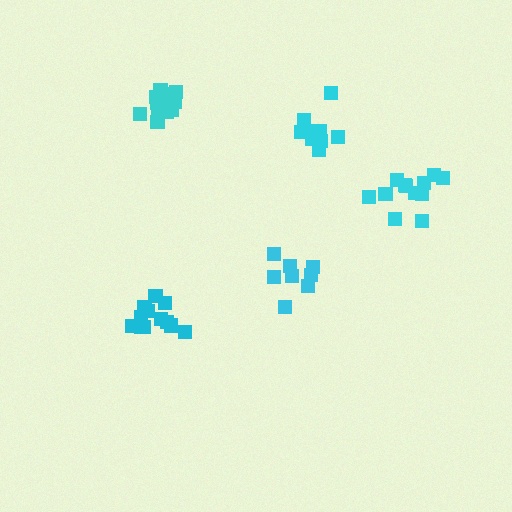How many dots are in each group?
Group 1: 12 dots, Group 2: 12 dots, Group 3: 8 dots, Group 4: 9 dots, Group 5: 13 dots (54 total).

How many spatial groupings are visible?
There are 5 spatial groupings.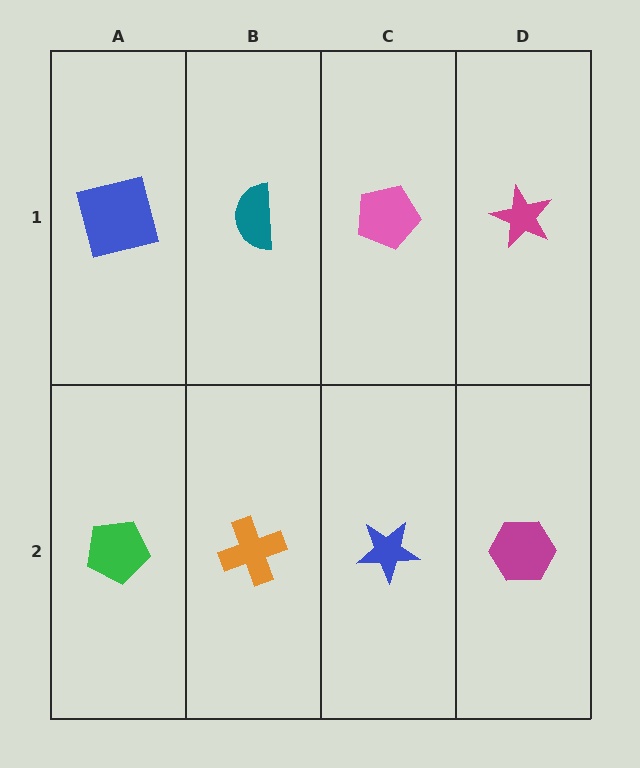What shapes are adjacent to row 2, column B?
A teal semicircle (row 1, column B), a green pentagon (row 2, column A), a blue star (row 2, column C).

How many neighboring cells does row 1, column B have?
3.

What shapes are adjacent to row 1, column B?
An orange cross (row 2, column B), a blue square (row 1, column A), a pink pentagon (row 1, column C).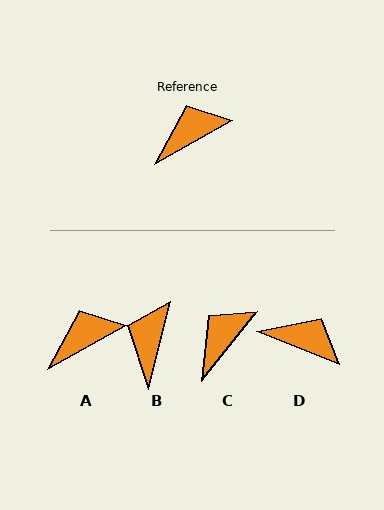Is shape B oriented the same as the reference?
No, it is off by about 47 degrees.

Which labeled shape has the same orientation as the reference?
A.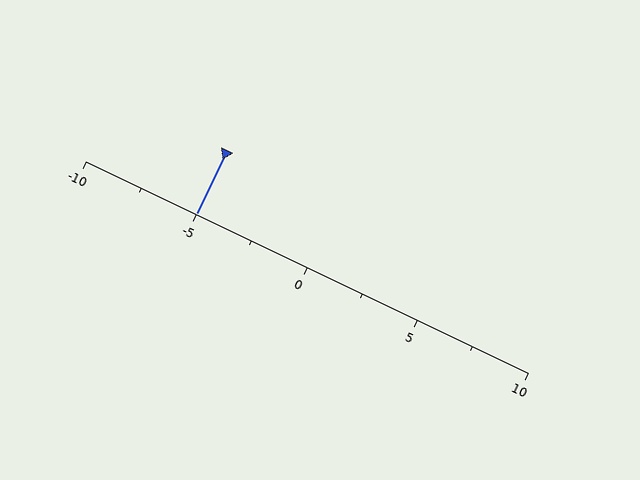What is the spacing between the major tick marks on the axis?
The major ticks are spaced 5 apart.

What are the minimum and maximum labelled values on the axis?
The axis runs from -10 to 10.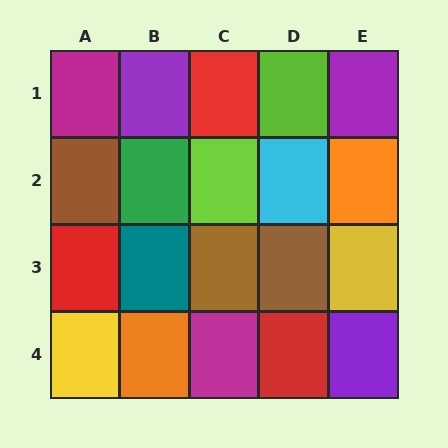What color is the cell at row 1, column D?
Lime.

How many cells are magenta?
2 cells are magenta.